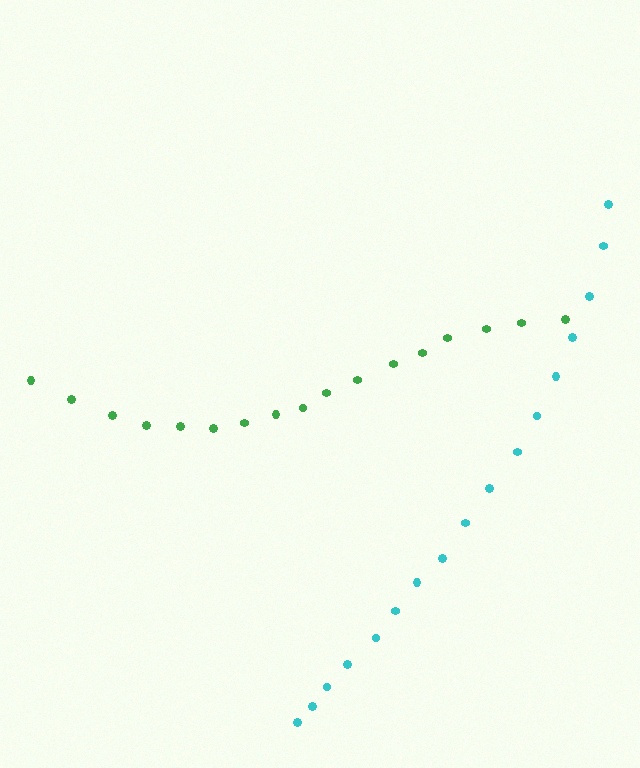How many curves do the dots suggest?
There are 2 distinct paths.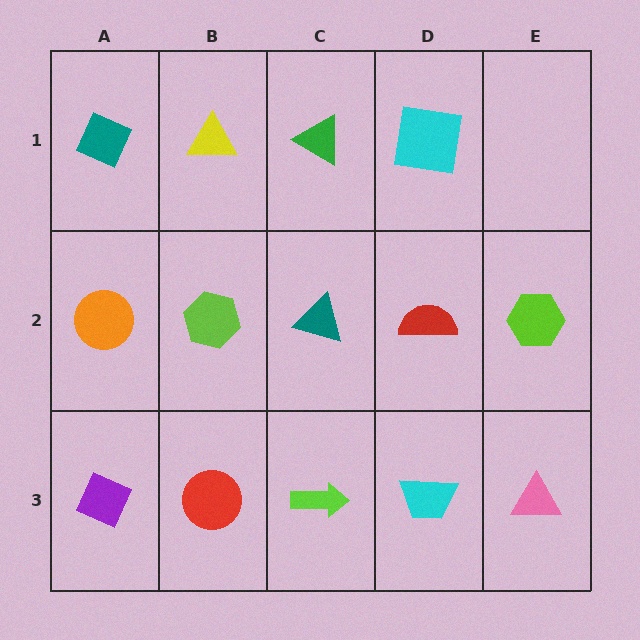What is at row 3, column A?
A purple diamond.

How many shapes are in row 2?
5 shapes.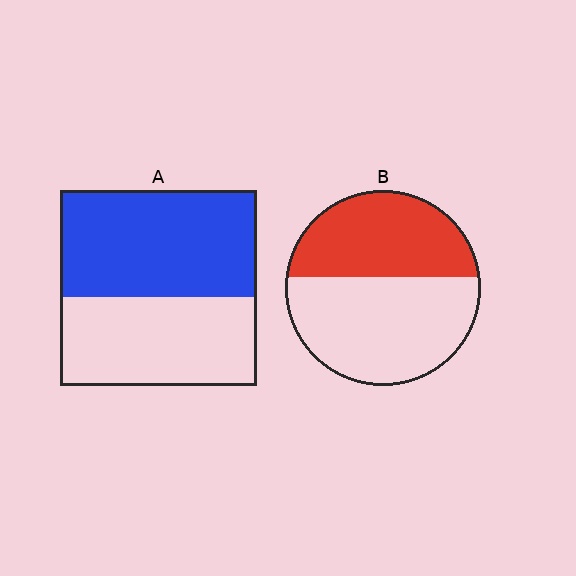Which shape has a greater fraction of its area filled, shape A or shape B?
Shape A.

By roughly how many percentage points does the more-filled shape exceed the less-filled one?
By roughly 10 percentage points (A over B).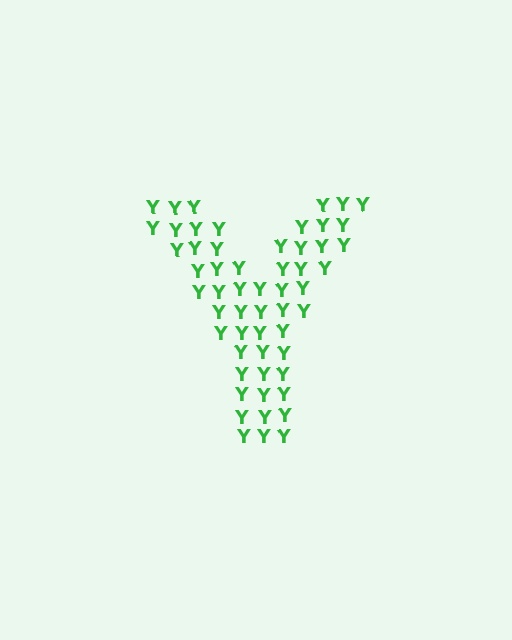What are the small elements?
The small elements are letter Y's.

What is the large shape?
The large shape is the letter Y.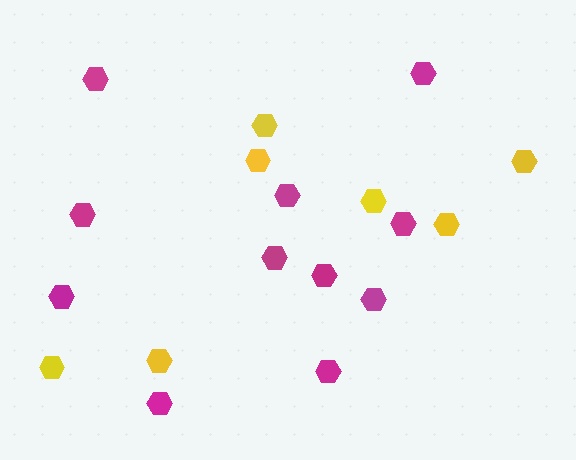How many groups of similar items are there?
There are 2 groups: one group of magenta hexagons (11) and one group of yellow hexagons (7).